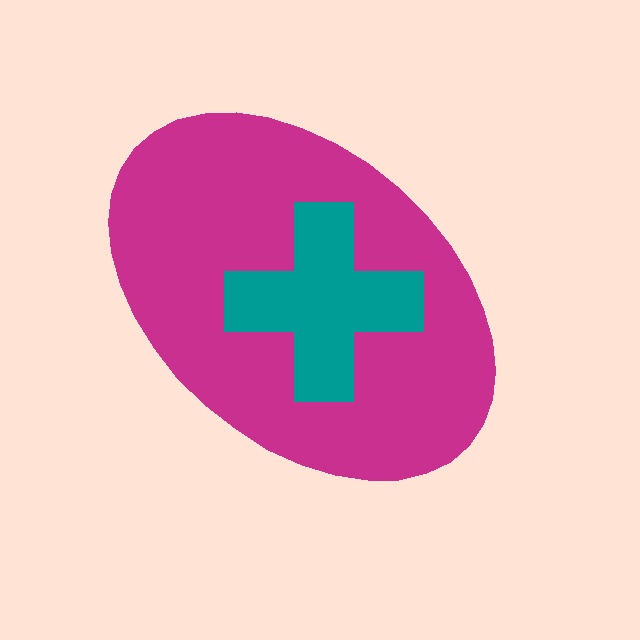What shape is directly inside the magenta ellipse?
The teal cross.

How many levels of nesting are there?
2.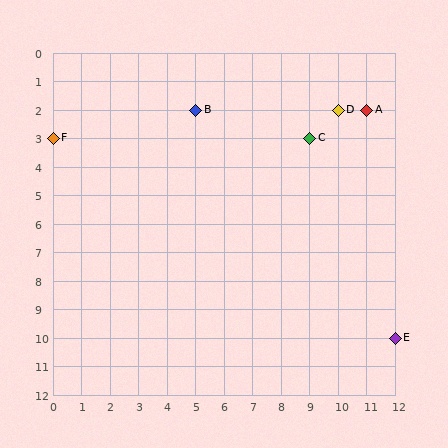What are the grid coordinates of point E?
Point E is at grid coordinates (12, 10).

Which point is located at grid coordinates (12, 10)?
Point E is at (12, 10).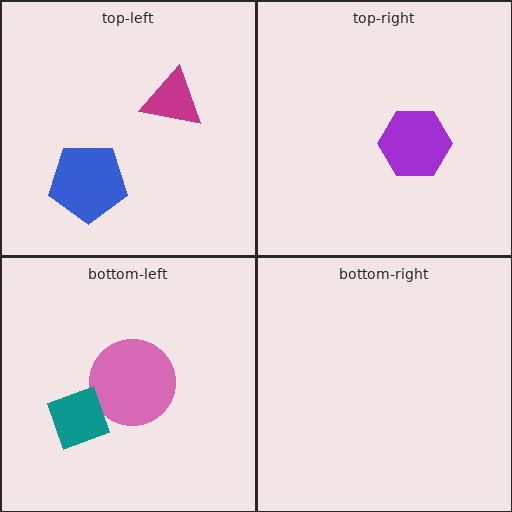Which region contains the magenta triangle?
The top-left region.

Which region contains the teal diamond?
The bottom-left region.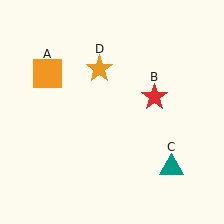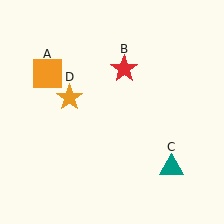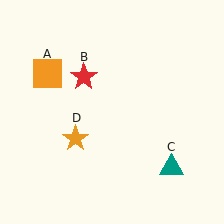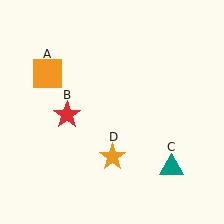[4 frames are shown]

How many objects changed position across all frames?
2 objects changed position: red star (object B), orange star (object D).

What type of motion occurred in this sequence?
The red star (object B), orange star (object D) rotated counterclockwise around the center of the scene.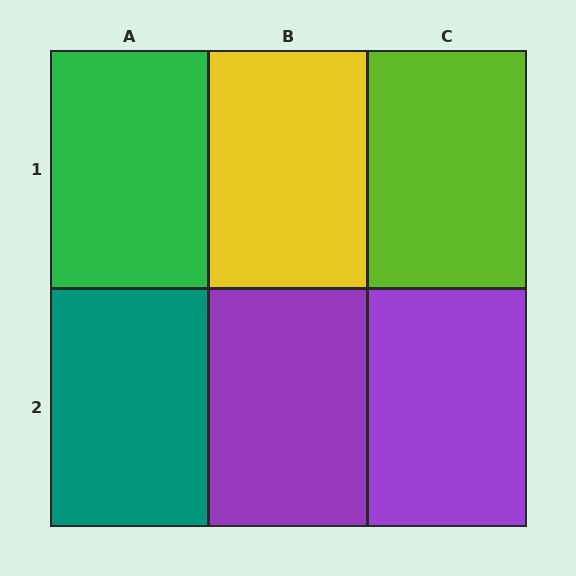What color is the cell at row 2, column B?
Purple.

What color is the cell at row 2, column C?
Purple.